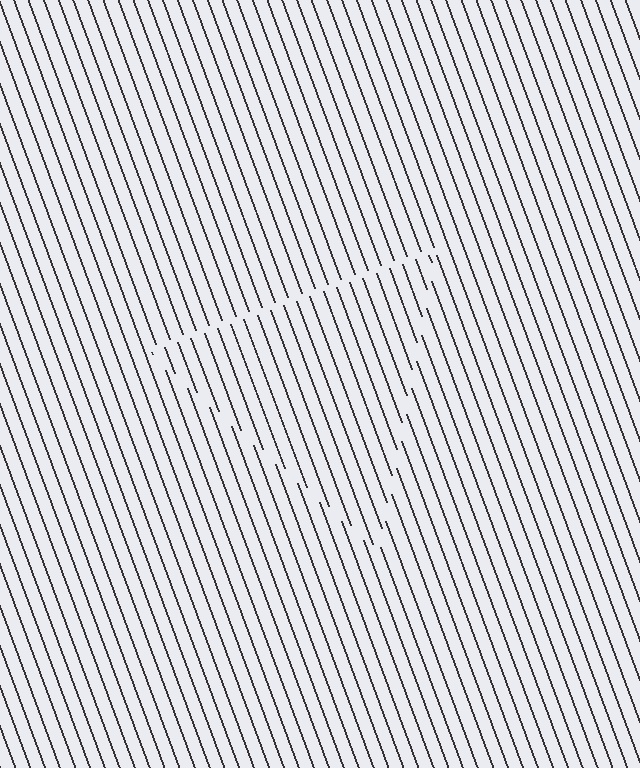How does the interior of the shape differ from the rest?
The interior of the shape contains the same grating, shifted by half a period — the contour is defined by the phase discontinuity where line-ends from the inner and outer gratings abut.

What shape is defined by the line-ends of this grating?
An illusory triangle. The interior of the shape contains the same grating, shifted by half a period — the contour is defined by the phase discontinuity where line-ends from the inner and outer gratings abut.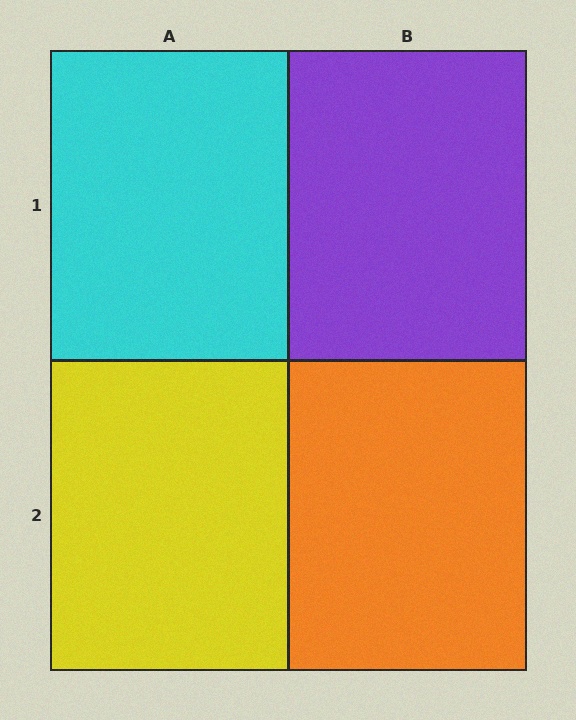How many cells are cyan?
1 cell is cyan.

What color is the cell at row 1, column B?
Purple.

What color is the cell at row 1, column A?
Cyan.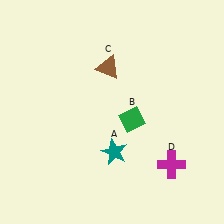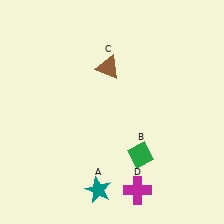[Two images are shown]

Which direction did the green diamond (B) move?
The green diamond (B) moved down.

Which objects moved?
The objects that moved are: the teal star (A), the green diamond (B), the magenta cross (D).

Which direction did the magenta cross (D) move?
The magenta cross (D) moved left.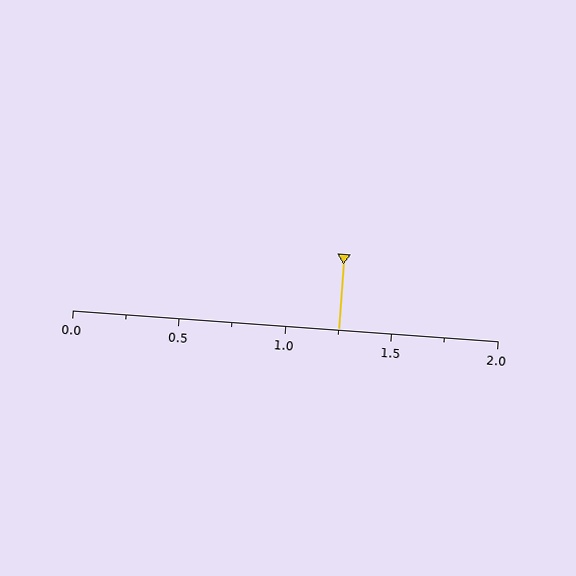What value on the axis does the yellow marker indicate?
The marker indicates approximately 1.25.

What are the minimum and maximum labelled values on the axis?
The axis runs from 0.0 to 2.0.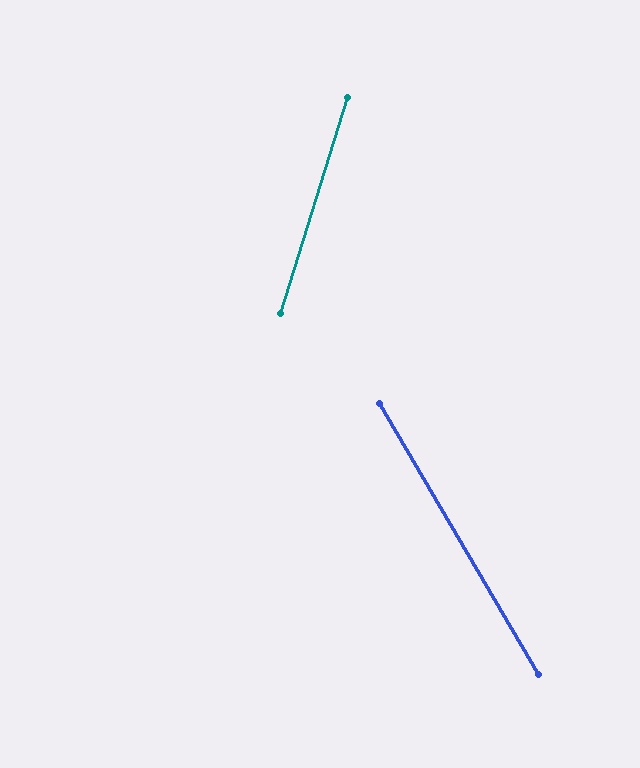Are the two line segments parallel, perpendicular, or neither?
Neither parallel nor perpendicular — they differ by about 48°.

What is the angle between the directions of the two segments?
Approximately 48 degrees.